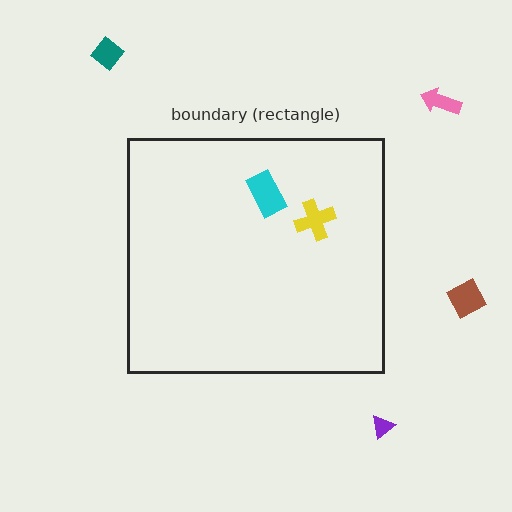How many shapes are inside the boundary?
2 inside, 4 outside.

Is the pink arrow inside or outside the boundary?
Outside.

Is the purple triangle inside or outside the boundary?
Outside.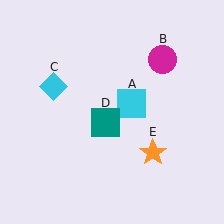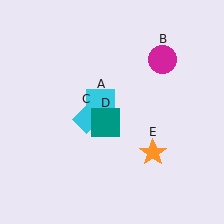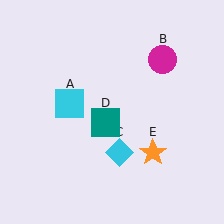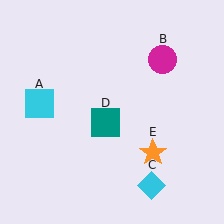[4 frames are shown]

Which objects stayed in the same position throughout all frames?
Magenta circle (object B) and teal square (object D) and orange star (object E) remained stationary.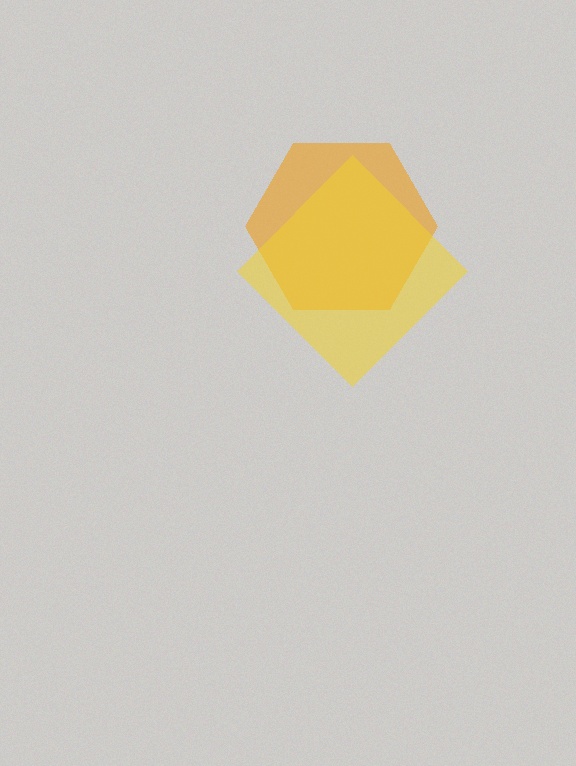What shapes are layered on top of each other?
The layered shapes are: an orange hexagon, a yellow diamond.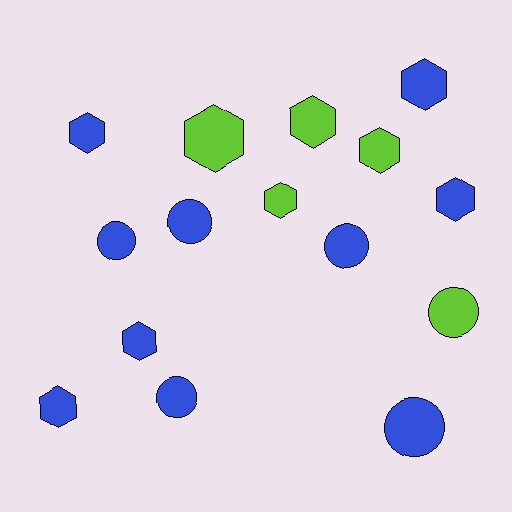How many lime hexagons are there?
There are 4 lime hexagons.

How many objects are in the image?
There are 15 objects.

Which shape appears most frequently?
Hexagon, with 9 objects.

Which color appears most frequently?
Blue, with 10 objects.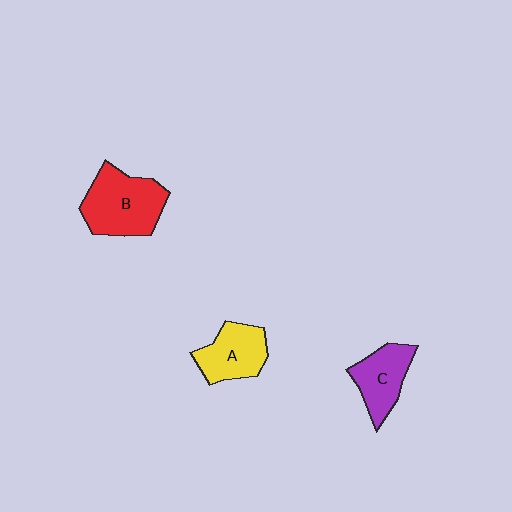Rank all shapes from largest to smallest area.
From largest to smallest: B (red), A (yellow), C (purple).